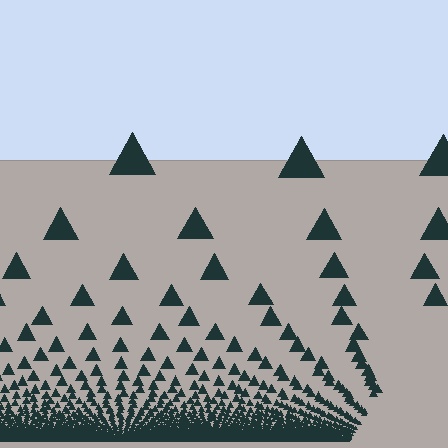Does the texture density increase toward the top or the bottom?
Density increases toward the bottom.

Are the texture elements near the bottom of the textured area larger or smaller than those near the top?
Smaller. The gradient is inverted — elements near the bottom are smaller and denser.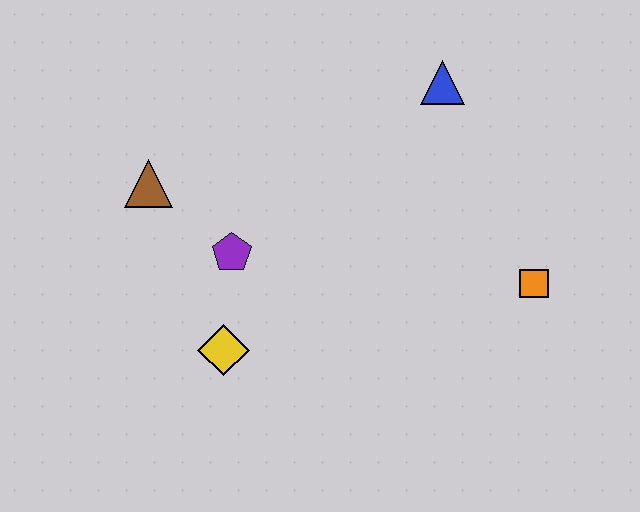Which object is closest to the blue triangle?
The orange square is closest to the blue triangle.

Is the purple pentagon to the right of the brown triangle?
Yes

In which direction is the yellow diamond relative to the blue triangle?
The yellow diamond is below the blue triangle.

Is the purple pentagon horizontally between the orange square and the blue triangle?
No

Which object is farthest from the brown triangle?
The orange square is farthest from the brown triangle.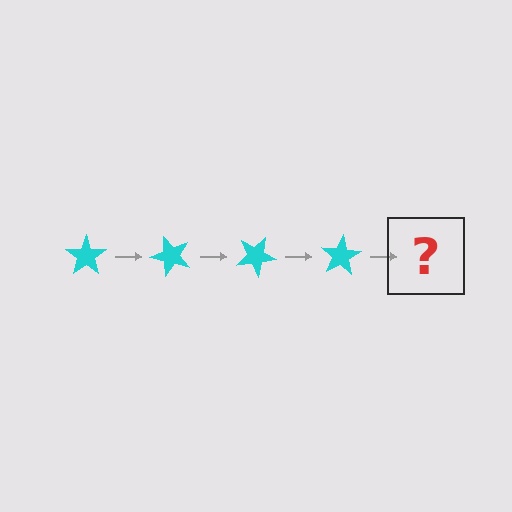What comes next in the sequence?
The next element should be a cyan star rotated 200 degrees.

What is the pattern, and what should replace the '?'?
The pattern is that the star rotates 50 degrees each step. The '?' should be a cyan star rotated 200 degrees.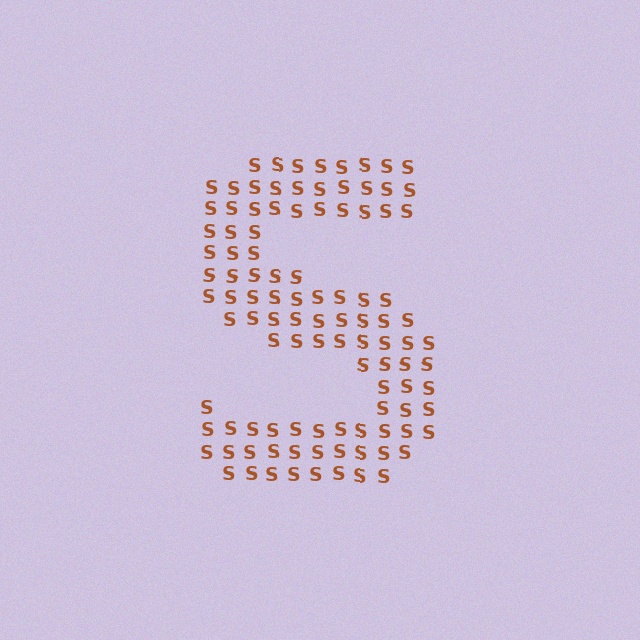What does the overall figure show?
The overall figure shows the letter S.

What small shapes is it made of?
It is made of small letter S's.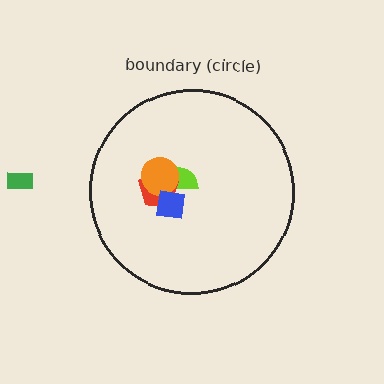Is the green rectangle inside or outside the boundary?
Outside.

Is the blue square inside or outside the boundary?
Inside.